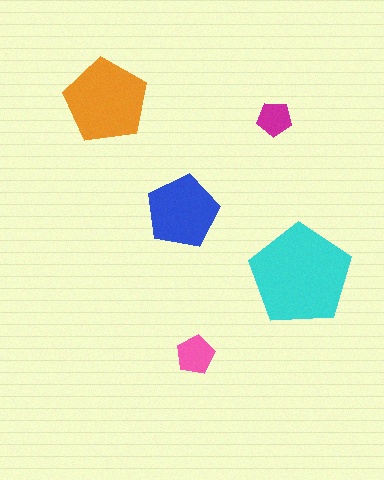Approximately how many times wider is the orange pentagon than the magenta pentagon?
About 2.5 times wider.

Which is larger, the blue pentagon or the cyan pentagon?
The cyan one.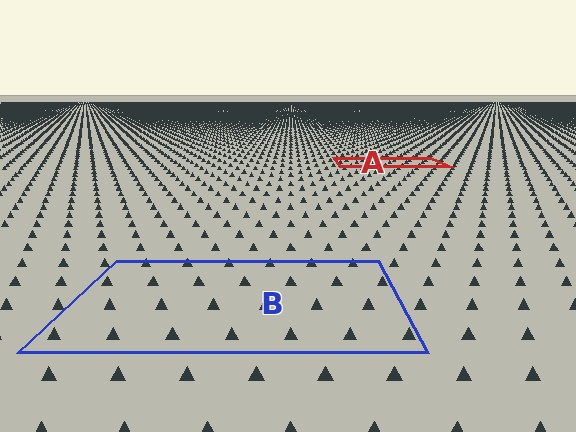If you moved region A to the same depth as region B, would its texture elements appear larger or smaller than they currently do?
They would appear larger. At a closer depth, the same texture elements are projected at a bigger on-screen size.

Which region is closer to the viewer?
Region B is closer. The texture elements there are larger and more spread out.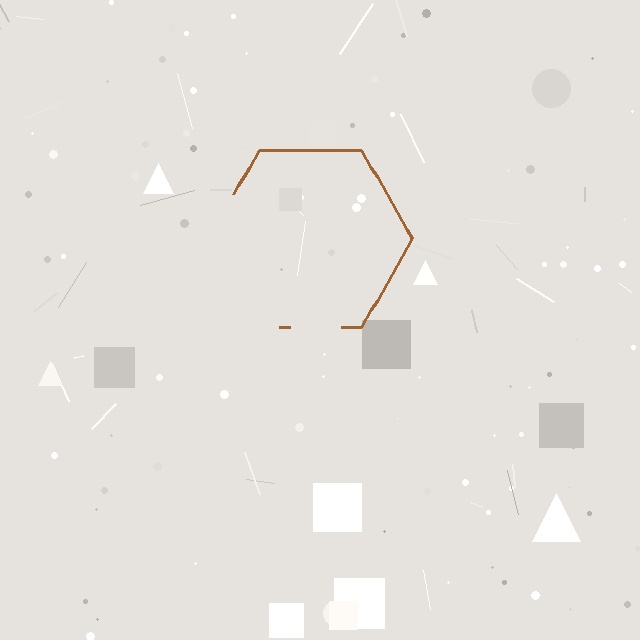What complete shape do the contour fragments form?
The contour fragments form a hexagon.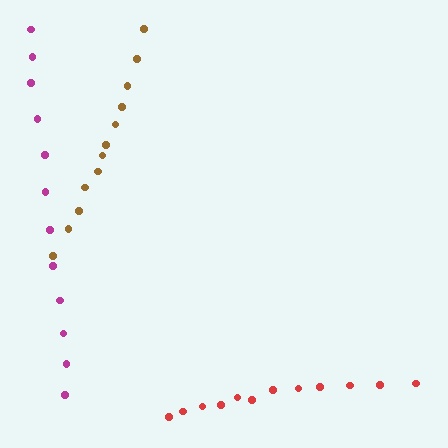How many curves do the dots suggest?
There are 3 distinct paths.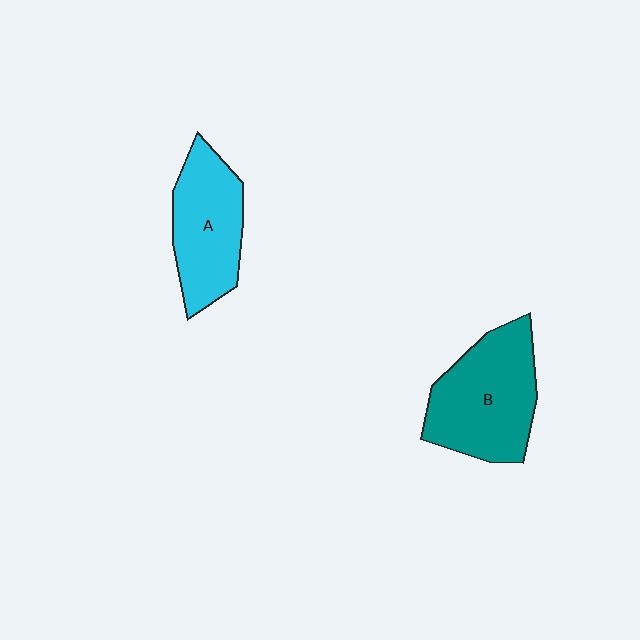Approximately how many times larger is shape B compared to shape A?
Approximately 1.2 times.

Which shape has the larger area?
Shape B (teal).